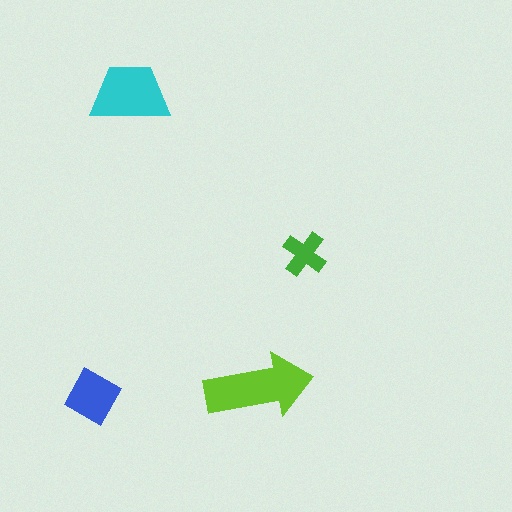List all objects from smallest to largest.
The green cross, the blue square, the cyan trapezoid, the lime arrow.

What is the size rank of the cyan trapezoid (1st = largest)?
2nd.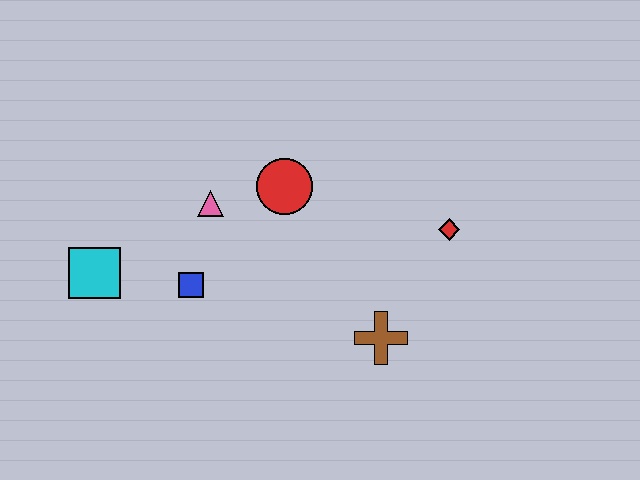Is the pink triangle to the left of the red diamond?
Yes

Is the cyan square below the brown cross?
No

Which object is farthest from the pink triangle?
The red diamond is farthest from the pink triangle.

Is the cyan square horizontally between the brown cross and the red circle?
No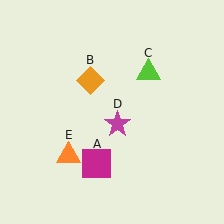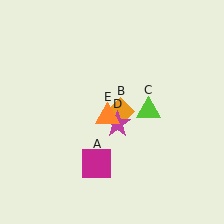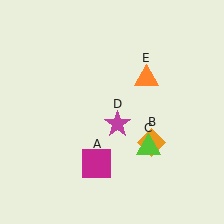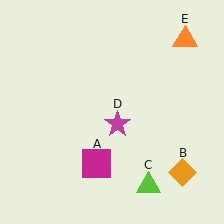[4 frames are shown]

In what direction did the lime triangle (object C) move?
The lime triangle (object C) moved down.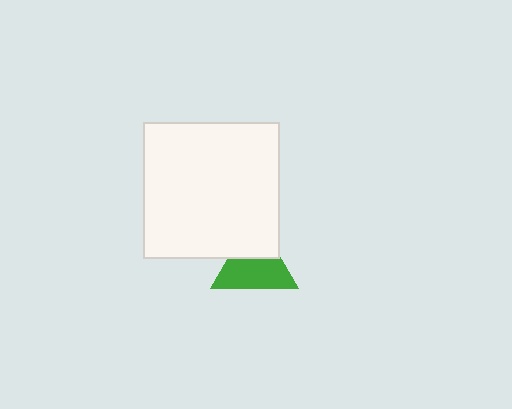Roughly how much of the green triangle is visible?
About half of it is visible (roughly 63%).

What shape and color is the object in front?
The object in front is a white square.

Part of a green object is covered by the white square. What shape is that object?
It is a triangle.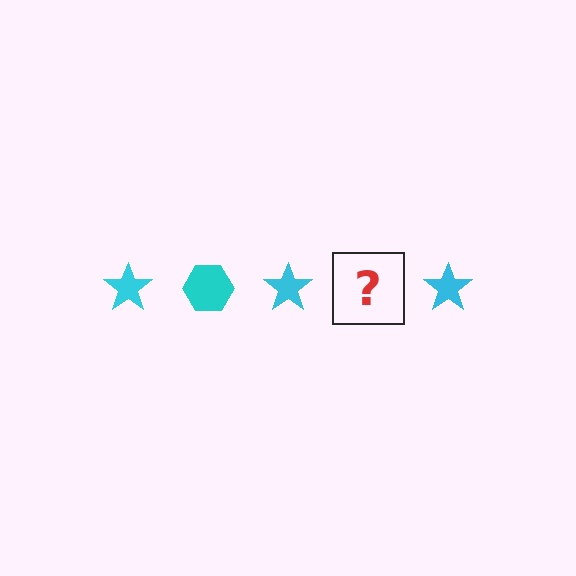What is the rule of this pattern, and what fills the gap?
The rule is that the pattern cycles through star, hexagon shapes in cyan. The gap should be filled with a cyan hexagon.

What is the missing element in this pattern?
The missing element is a cyan hexagon.